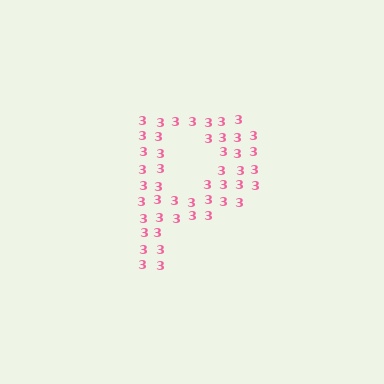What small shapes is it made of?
It is made of small digit 3's.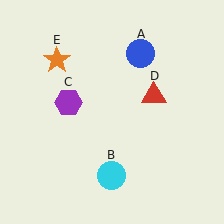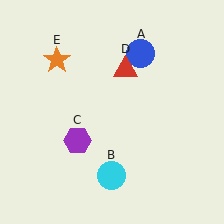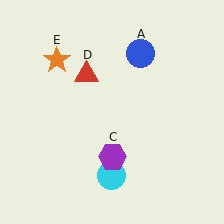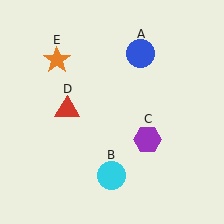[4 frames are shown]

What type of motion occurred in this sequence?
The purple hexagon (object C), red triangle (object D) rotated counterclockwise around the center of the scene.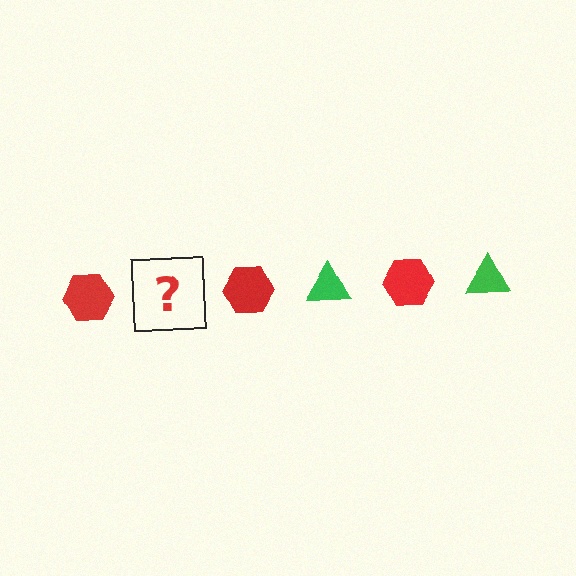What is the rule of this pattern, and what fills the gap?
The rule is that the pattern alternates between red hexagon and green triangle. The gap should be filled with a green triangle.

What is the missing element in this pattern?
The missing element is a green triangle.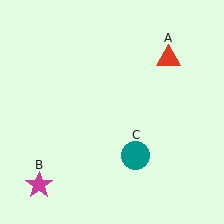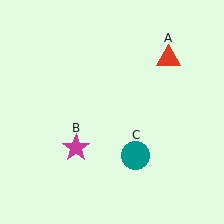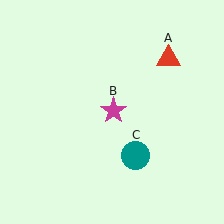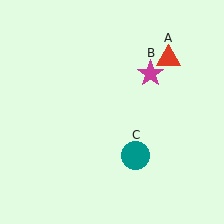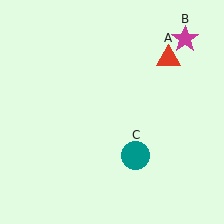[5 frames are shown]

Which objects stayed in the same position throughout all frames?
Red triangle (object A) and teal circle (object C) remained stationary.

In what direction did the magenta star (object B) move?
The magenta star (object B) moved up and to the right.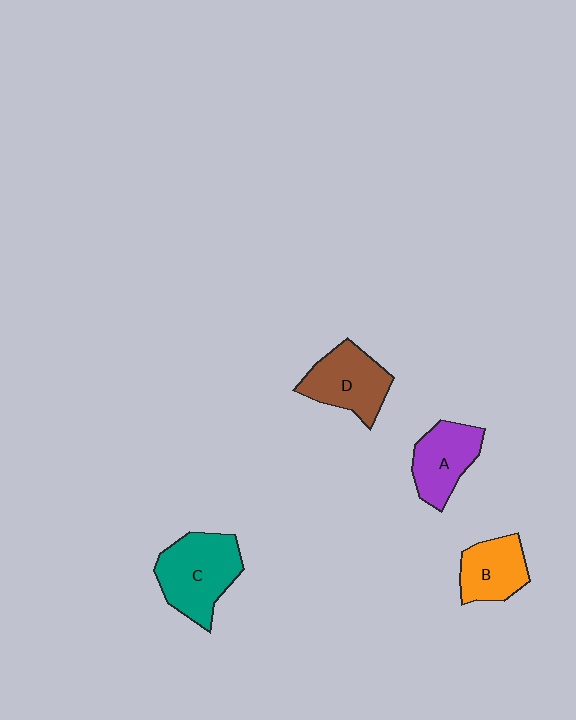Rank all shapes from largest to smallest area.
From largest to smallest: C (teal), D (brown), A (purple), B (orange).